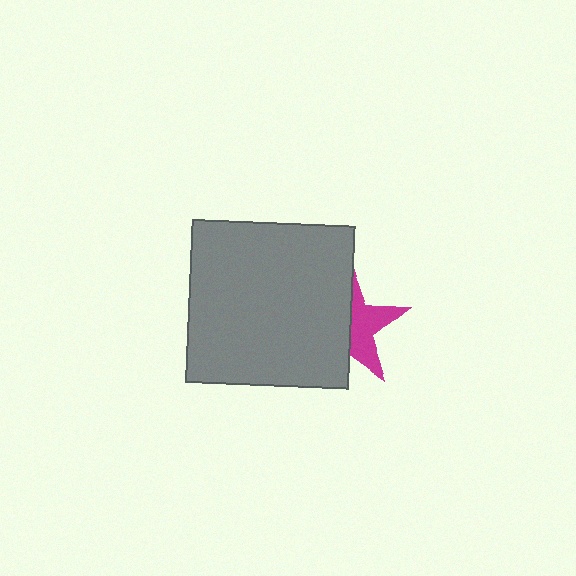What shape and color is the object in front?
The object in front is a gray square.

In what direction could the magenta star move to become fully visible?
The magenta star could move right. That would shift it out from behind the gray square entirely.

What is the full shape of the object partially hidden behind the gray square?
The partially hidden object is a magenta star.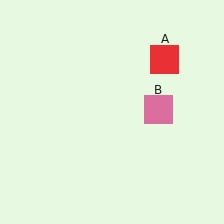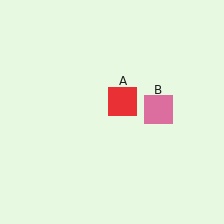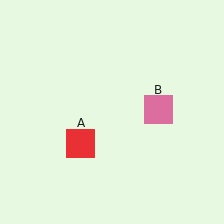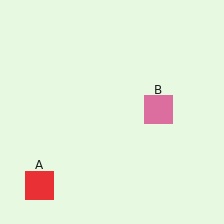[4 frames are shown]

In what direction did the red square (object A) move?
The red square (object A) moved down and to the left.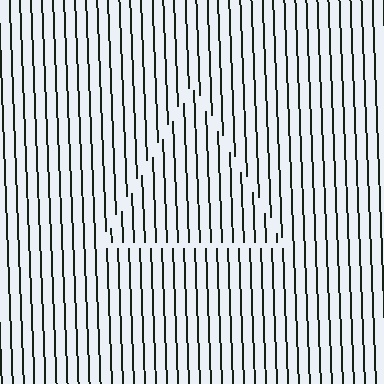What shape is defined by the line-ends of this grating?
An illusory triangle. The interior of the shape contains the same grating, shifted by half a period — the contour is defined by the phase discontinuity where line-ends from the inner and outer gratings abut.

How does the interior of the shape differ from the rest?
The interior of the shape contains the same grating, shifted by half a period — the contour is defined by the phase discontinuity where line-ends from the inner and outer gratings abut.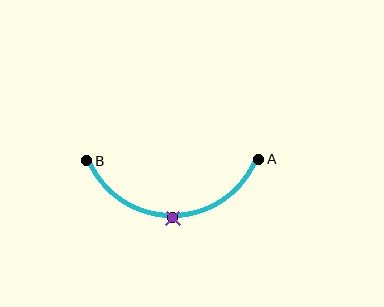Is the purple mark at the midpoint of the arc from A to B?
Yes. The purple mark lies on the arc at equal arc-length from both A and B — it is the arc midpoint.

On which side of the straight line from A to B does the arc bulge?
The arc bulges below the straight line connecting A and B.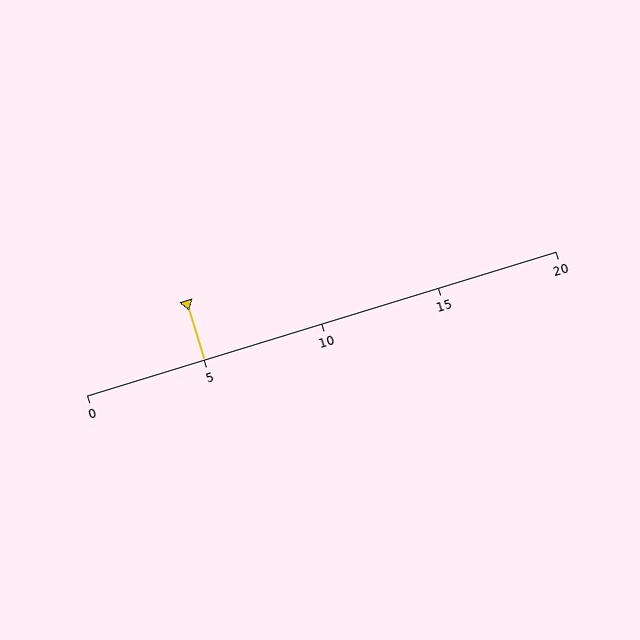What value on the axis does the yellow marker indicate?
The marker indicates approximately 5.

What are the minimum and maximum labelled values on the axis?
The axis runs from 0 to 20.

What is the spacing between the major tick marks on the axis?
The major ticks are spaced 5 apart.